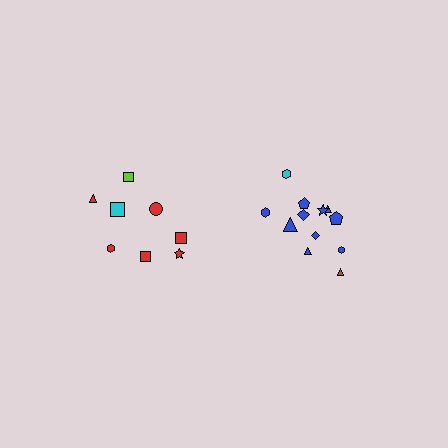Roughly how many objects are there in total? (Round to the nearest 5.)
Roughly 20 objects in total.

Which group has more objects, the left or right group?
The right group.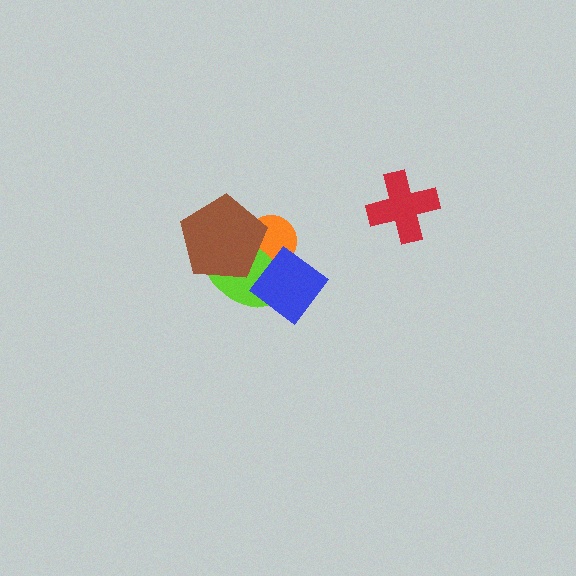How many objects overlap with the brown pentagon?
2 objects overlap with the brown pentagon.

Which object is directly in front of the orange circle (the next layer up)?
The lime ellipse is directly in front of the orange circle.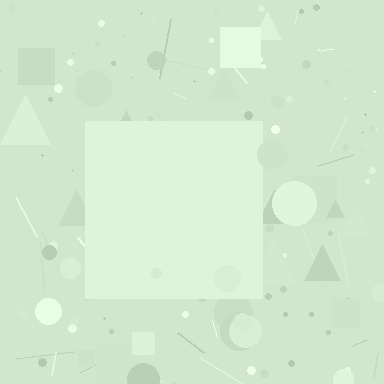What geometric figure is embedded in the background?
A square is embedded in the background.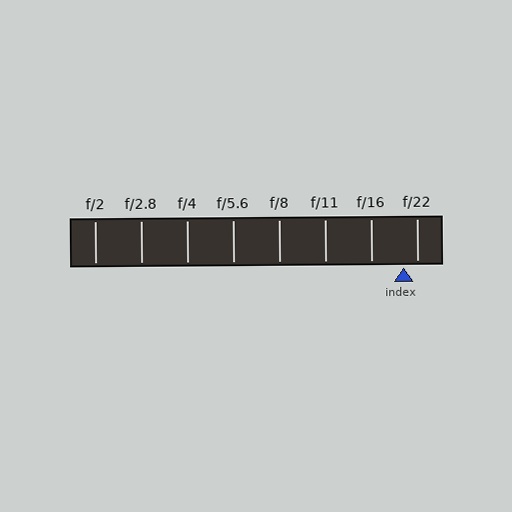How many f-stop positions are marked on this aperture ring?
There are 8 f-stop positions marked.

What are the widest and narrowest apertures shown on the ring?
The widest aperture shown is f/2 and the narrowest is f/22.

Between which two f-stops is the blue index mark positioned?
The index mark is between f/16 and f/22.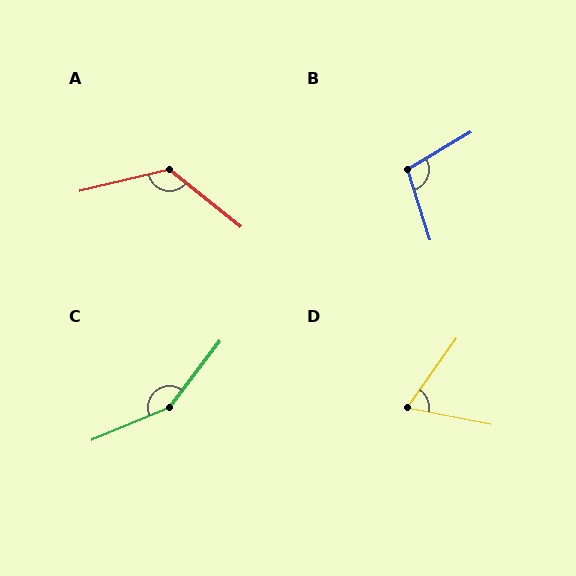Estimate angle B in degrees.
Approximately 103 degrees.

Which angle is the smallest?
D, at approximately 66 degrees.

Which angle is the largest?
C, at approximately 150 degrees.